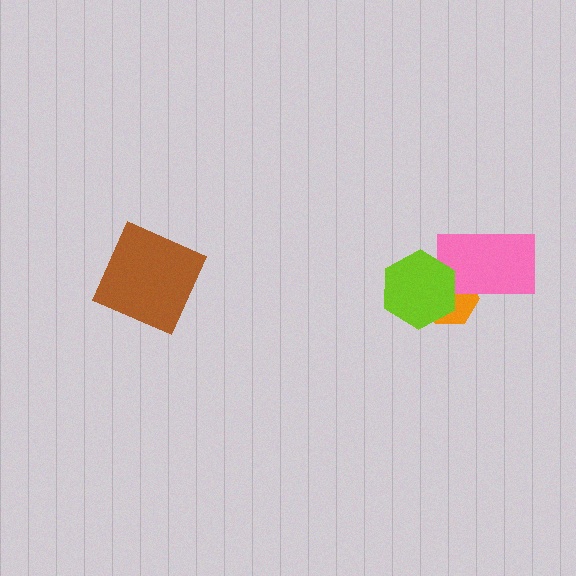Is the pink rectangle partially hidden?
Yes, it is partially covered by another shape.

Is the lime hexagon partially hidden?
No, no other shape covers it.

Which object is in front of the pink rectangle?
The lime hexagon is in front of the pink rectangle.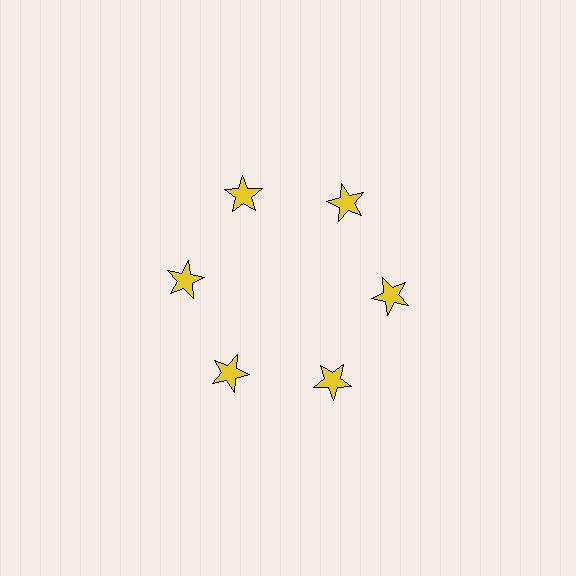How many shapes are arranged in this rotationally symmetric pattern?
There are 6 shapes, arranged in 6 groups of 1.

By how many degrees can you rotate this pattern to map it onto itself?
The pattern maps onto itself every 60 degrees of rotation.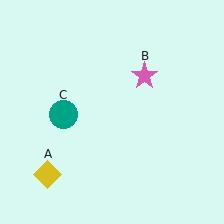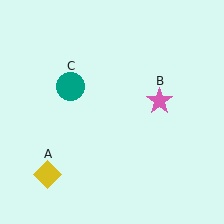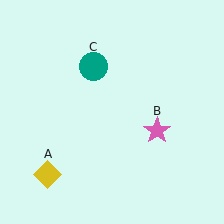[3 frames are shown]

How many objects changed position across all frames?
2 objects changed position: pink star (object B), teal circle (object C).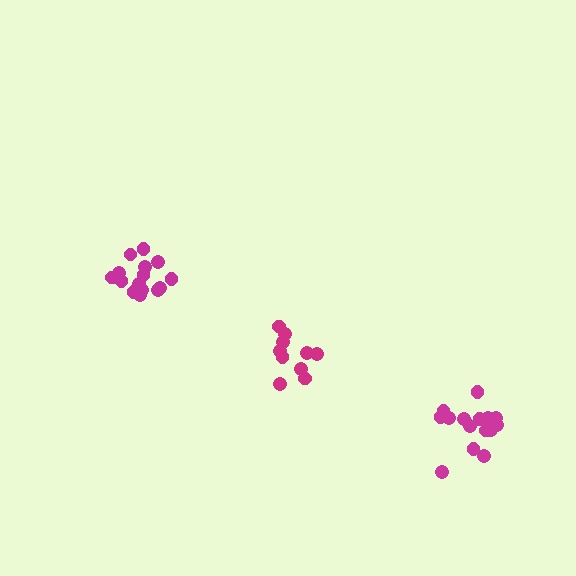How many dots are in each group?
Group 1: 10 dots, Group 2: 15 dots, Group 3: 15 dots (40 total).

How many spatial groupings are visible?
There are 3 spatial groupings.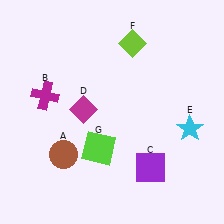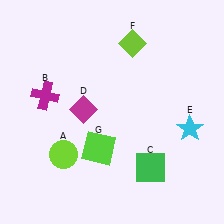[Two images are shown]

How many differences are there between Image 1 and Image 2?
There are 2 differences between the two images.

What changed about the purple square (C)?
In Image 1, C is purple. In Image 2, it changed to green.